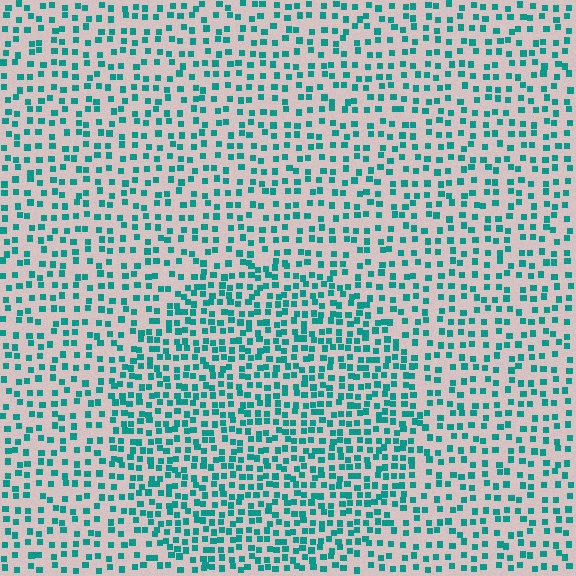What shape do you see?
I see a circle.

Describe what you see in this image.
The image contains small teal elements arranged at two different densities. A circle-shaped region is visible where the elements are more densely packed than the surrounding area.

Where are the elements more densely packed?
The elements are more densely packed inside the circle boundary.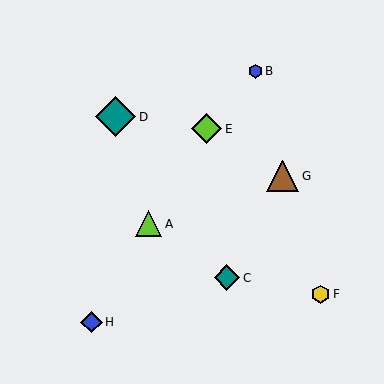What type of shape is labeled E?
Shape E is a lime diamond.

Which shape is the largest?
The teal diamond (labeled D) is the largest.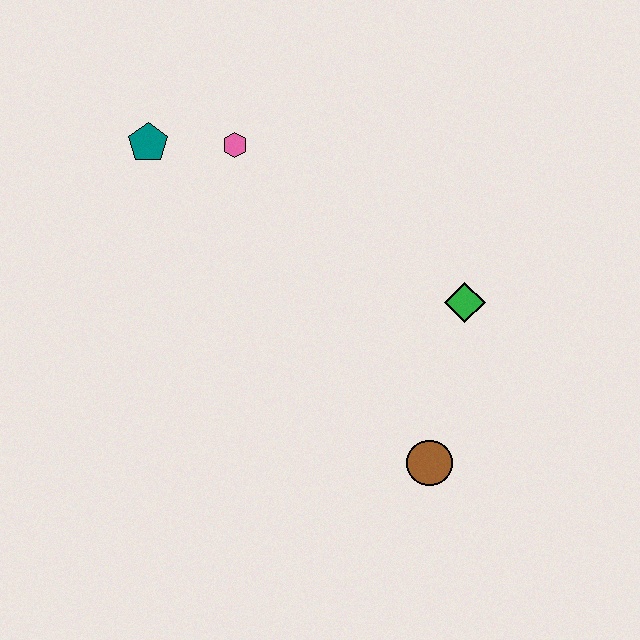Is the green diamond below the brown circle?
No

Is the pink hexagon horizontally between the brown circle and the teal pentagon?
Yes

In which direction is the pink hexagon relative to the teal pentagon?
The pink hexagon is to the right of the teal pentagon.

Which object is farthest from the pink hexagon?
The brown circle is farthest from the pink hexagon.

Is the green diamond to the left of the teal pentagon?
No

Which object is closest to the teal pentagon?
The pink hexagon is closest to the teal pentagon.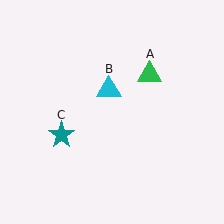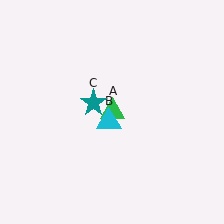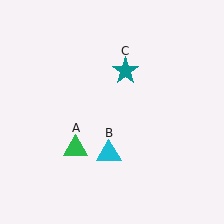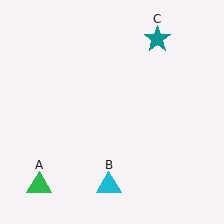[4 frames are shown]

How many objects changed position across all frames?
3 objects changed position: green triangle (object A), cyan triangle (object B), teal star (object C).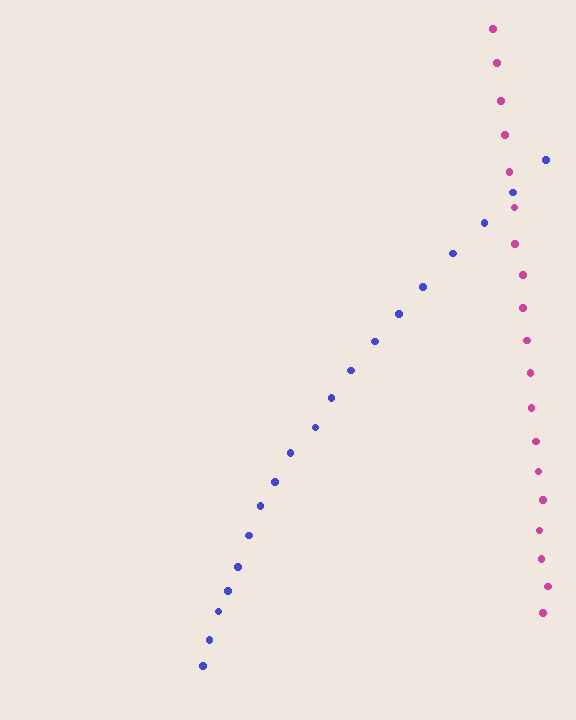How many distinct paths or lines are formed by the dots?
There are 2 distinct paths.